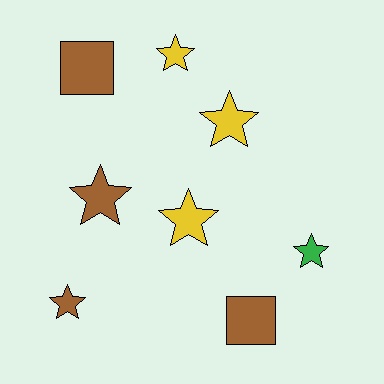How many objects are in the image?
There are 8 objects.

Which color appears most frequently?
Brown, with 4 objects.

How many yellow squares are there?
There are no yellow squares.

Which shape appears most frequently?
Star, with 6 objects.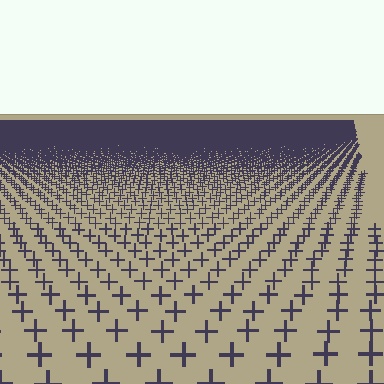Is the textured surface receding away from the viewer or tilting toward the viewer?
The surface is receding away from the viewer. Texture elements get smaller and denser toward the top.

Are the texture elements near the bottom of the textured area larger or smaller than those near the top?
Larger. Near the bottom, elements are closer to the viewer and appear at a bigger on-screen size.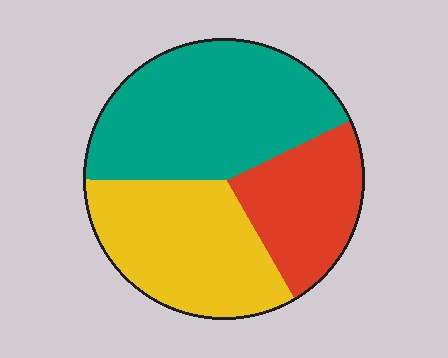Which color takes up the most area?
Teal, at roughly 45%.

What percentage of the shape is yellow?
Yellow takes up about one third (1/3) of the shape.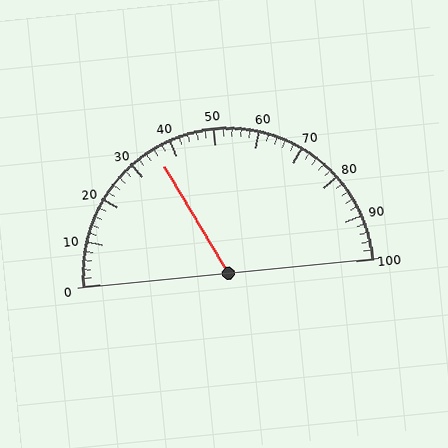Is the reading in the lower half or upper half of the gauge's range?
The reading is in the lower half of the range (0 to 100).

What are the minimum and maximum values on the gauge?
The gauge ranges from 0 to 100.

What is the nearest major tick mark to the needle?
The nearest major tick mark is 40.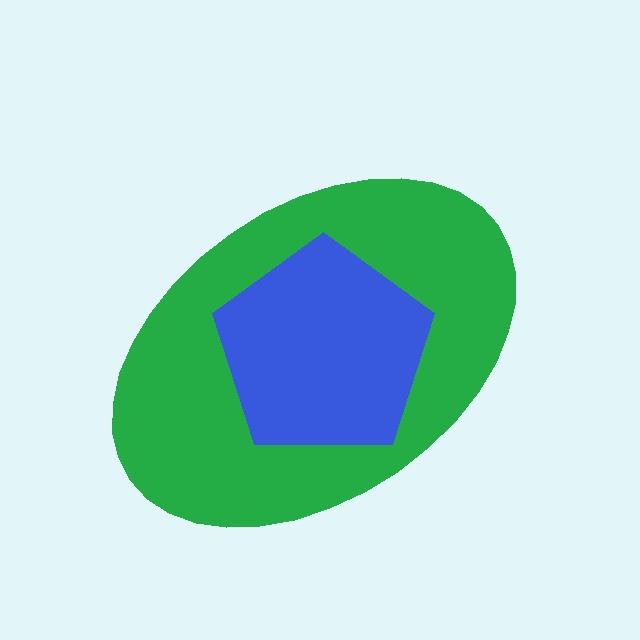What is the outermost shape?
The green ellipse.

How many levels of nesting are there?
2.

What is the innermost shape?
The blue pentagon.